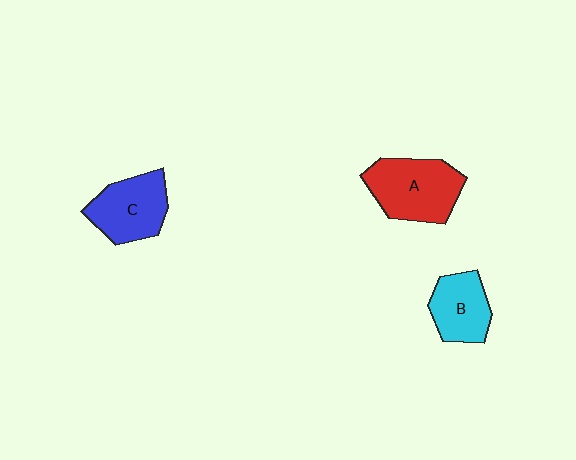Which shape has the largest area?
Shape A (red).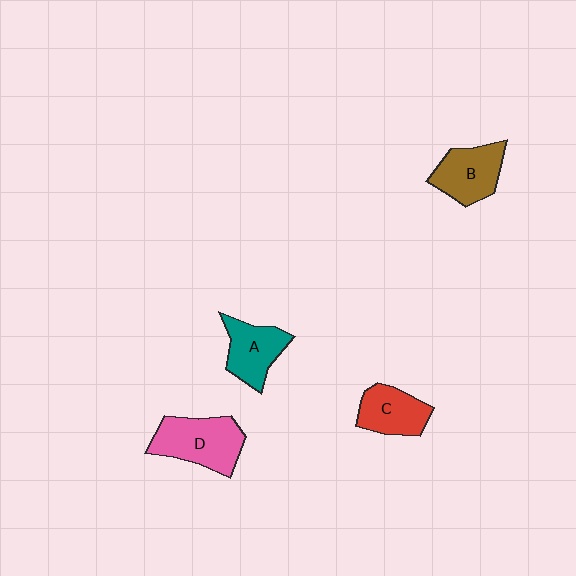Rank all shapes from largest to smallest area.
From largest to smallest: D (pink), B (brown), A (teal), C (red).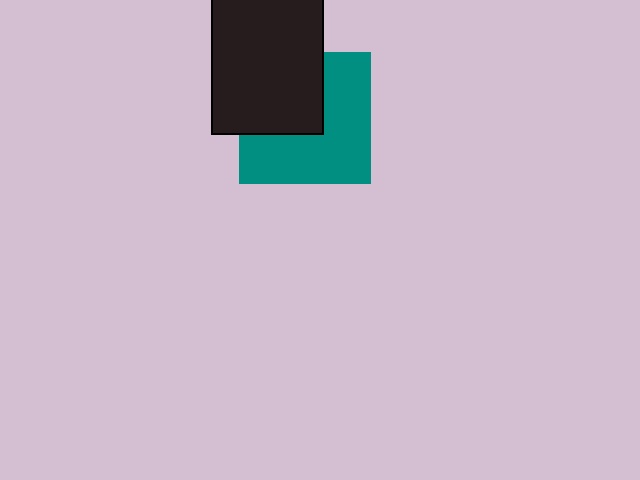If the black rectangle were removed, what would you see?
You would see the complete teal square.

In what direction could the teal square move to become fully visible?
The teal square could move toward the lower-right. That would shift it out from behind the black rectangle entirely.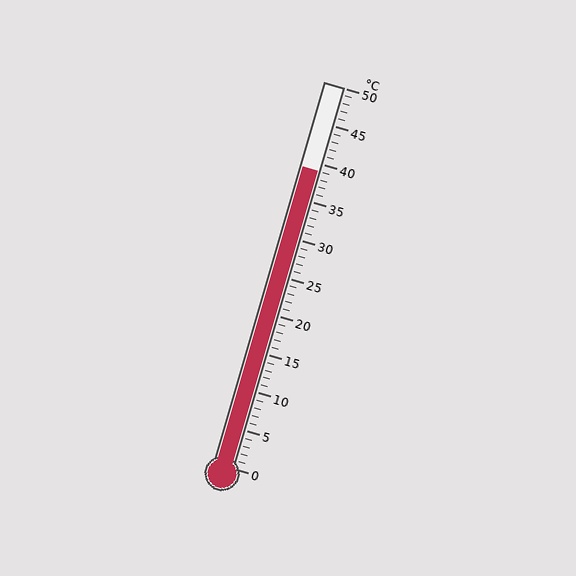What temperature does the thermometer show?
The thermometer shows approximately 39°C.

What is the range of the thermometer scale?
The thermometer scale ranges from 0°C to 50°C.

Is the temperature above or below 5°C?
The temperature is above 5°C.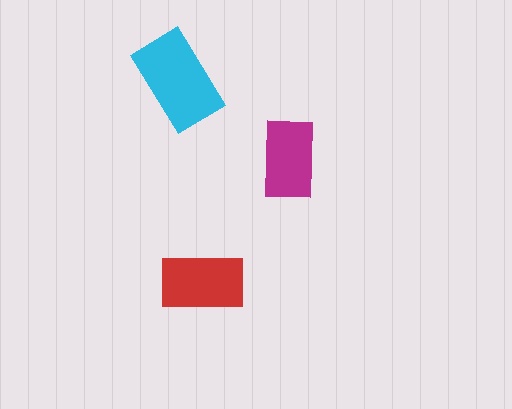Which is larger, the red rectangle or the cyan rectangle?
The cyan one.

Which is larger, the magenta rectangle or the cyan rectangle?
The cyan one.